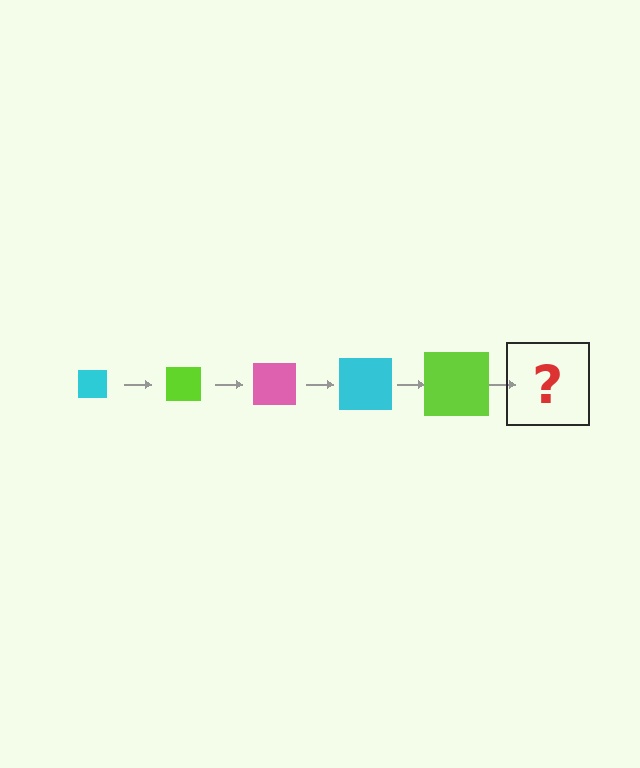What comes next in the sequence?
The next element should be a pink square, larger than the previous one.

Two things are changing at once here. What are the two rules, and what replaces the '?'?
The two rules are that the square grows larger each step and the color cycles through cyan, lime, and pink. The '?' should be a pink square, larger than the previous one.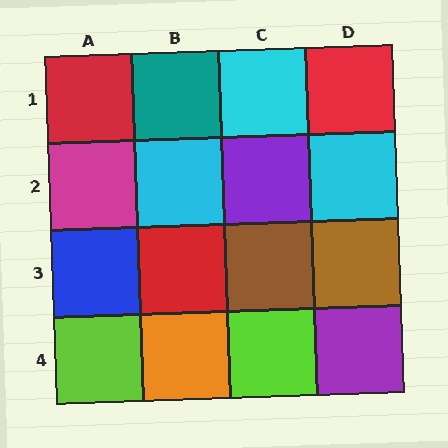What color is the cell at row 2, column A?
Magenta.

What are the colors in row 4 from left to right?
Lime, orange, lime, purple.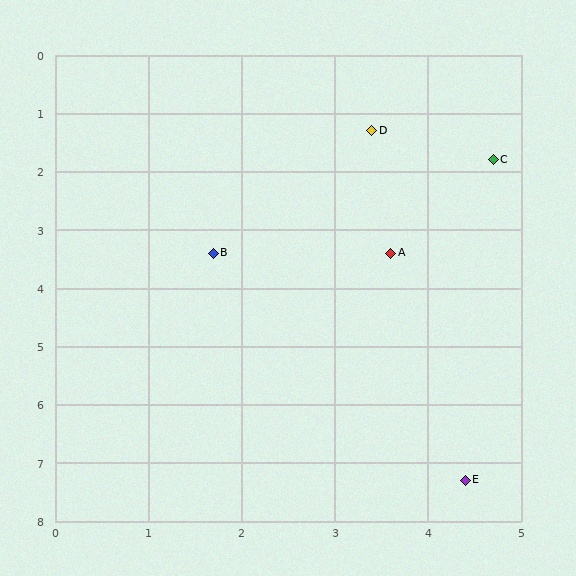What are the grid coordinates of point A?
Point A is at approximately (3.6, 3.4).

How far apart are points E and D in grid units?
Points E and D are about 6.1 grid units apart.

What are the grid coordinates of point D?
Point D is at approximately (3.4, 1.3).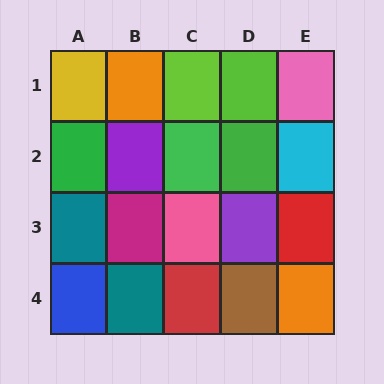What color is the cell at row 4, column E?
Orange.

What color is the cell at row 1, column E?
Pink.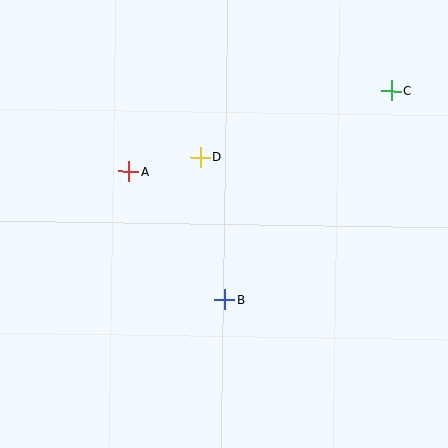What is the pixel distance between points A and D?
The distance between A and D is 73 pixels.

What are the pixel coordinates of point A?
Point A is at (128, 171).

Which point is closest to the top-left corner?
Point A is closest to the top-left corner.